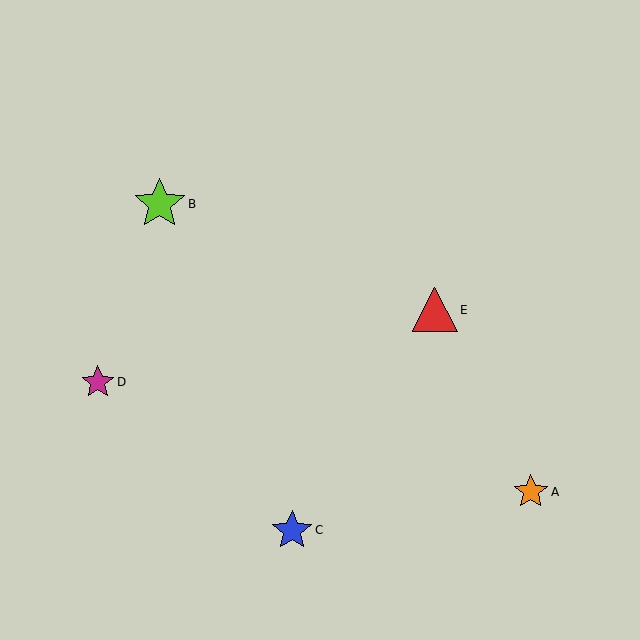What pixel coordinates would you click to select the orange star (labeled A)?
Click at (531, 492) to select the orange star A.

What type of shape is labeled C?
Shape C is a blue star.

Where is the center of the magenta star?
The center of the magenta star is at (98, 382).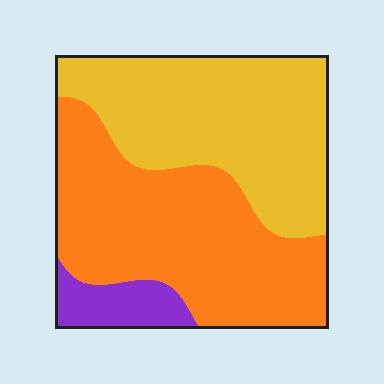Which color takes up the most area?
Orange, at roughly 50%.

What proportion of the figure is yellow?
Yellow covers roughly 45% of the figure.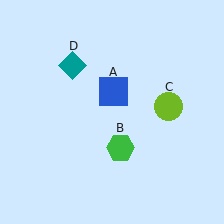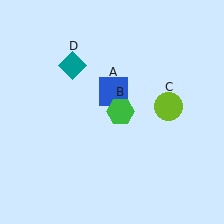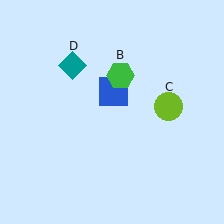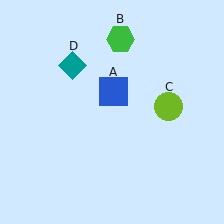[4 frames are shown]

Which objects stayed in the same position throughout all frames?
Blue square (object A) and lime circle (object C) and teal diamond (object D) remained stationary.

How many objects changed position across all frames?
1 object changed position: green hexagon (object B).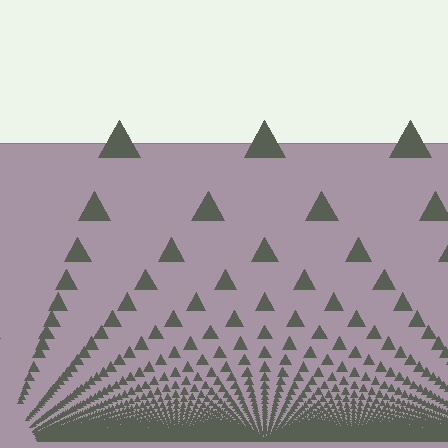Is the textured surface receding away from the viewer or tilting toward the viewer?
The surface appears to tilt toward the viewer. Texture elements get larger and sparser toward the top.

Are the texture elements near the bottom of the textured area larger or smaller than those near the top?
Smaller. The gradient is inverted — elements near the bottom are smaller and denser.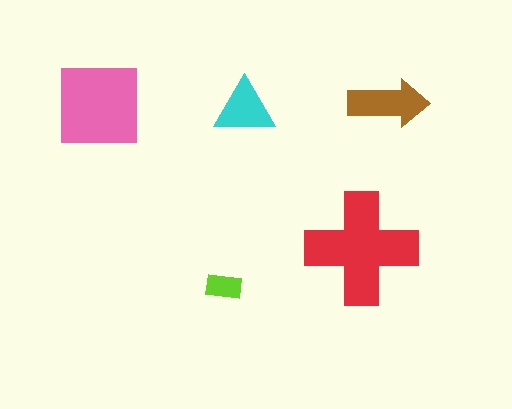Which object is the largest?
The red cross.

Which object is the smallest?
The lime rectangle.